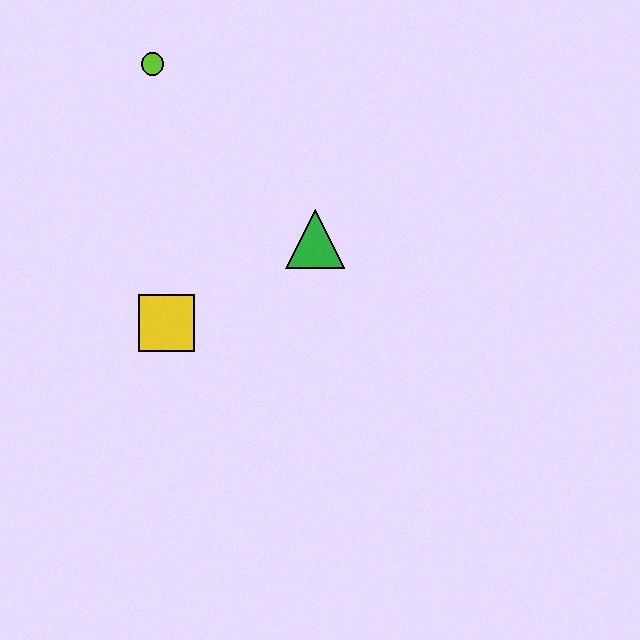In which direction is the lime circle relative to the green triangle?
The lime circle is above the green triangle.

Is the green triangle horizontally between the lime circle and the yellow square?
No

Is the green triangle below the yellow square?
No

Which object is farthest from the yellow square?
The lime circle is farthest from the yellow square.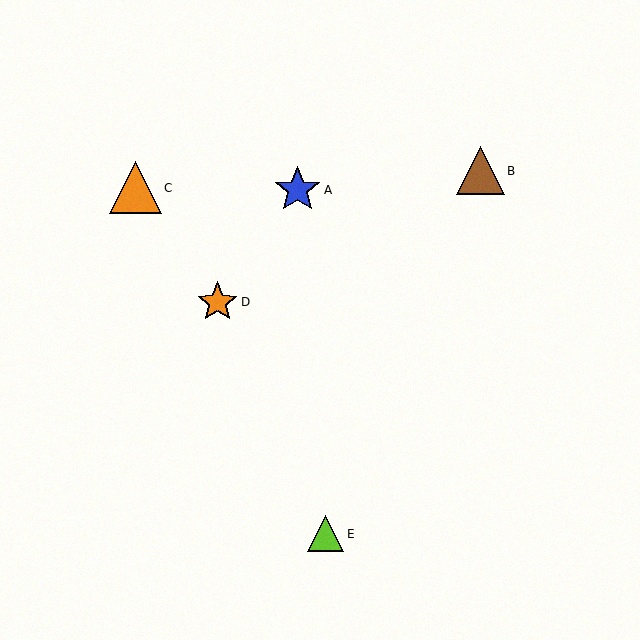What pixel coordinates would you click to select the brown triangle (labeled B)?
Click at (480, 171) to select the brown triangle B.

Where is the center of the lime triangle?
The center of the lime triangle is at (326, 534).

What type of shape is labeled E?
Shape E is a lime triangle.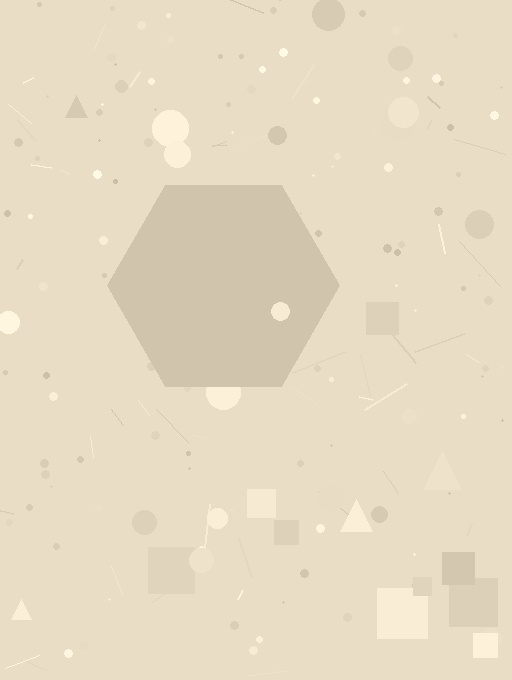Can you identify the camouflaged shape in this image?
The camouflaged shape is a hexagon.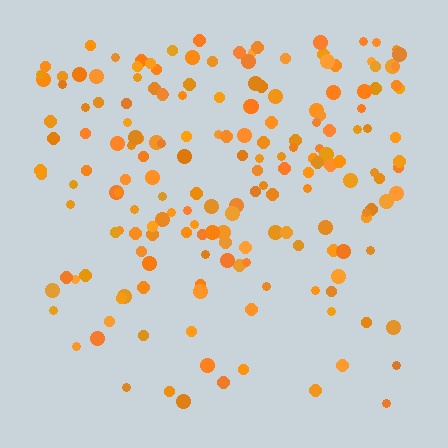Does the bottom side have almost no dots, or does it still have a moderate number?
Still a moderate number, just noticeably fewer than the top.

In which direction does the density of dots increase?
From bottom to top, with the top side densest.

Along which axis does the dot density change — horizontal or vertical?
Vertical.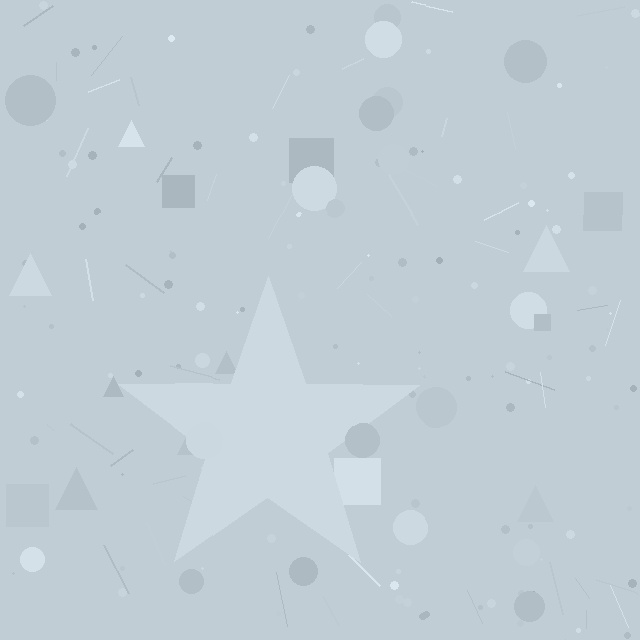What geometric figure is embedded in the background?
A star is embedded in the background.